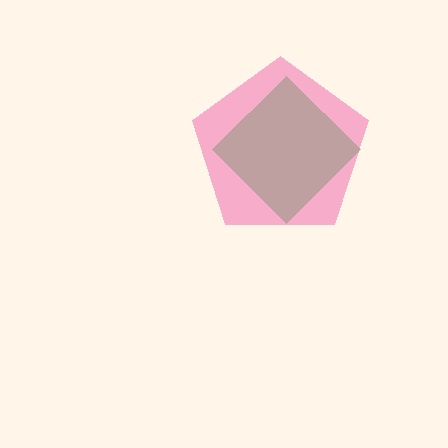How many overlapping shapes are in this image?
There are 2 overlapping shapes in the image.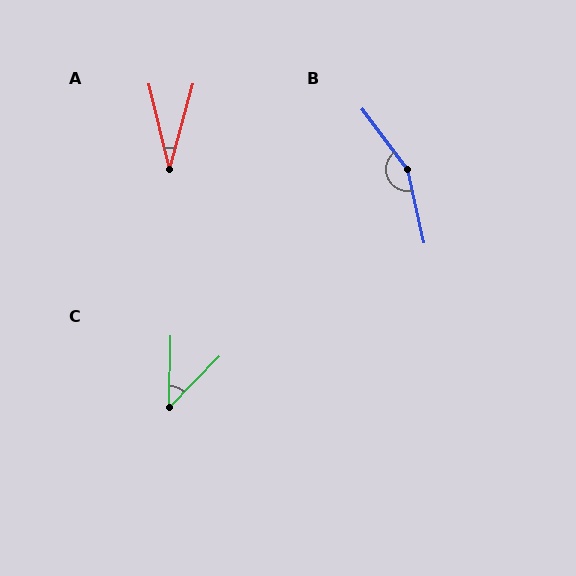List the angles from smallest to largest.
A (29°), C (43°), B (155°).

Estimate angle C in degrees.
Approximately 43 degrees.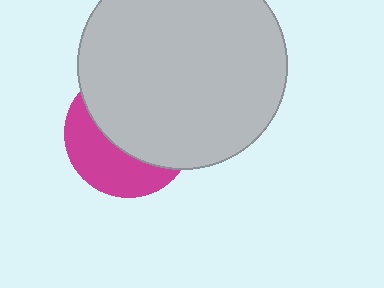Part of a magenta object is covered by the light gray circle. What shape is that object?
It is a circle.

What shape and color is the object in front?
The object in front is a light gray circle.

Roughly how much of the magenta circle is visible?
A small part of it is visible (roughly 39%).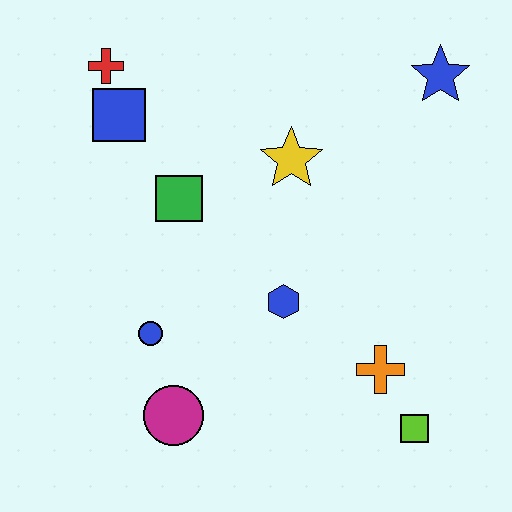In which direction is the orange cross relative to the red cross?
The orange cross is below the red cross.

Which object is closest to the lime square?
The orange cross is closest to the lime square.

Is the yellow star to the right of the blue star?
No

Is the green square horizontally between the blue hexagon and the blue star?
No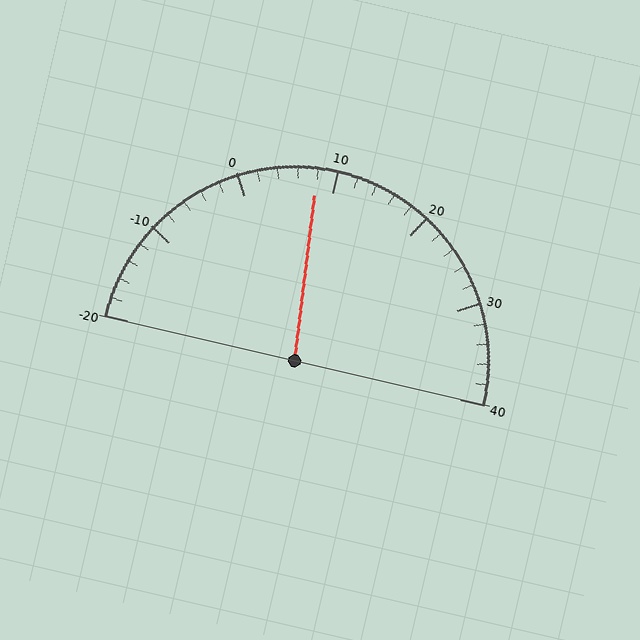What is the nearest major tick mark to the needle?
The nearest major tick mark is 10.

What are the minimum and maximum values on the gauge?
The gauge ranges from -20 to 40.